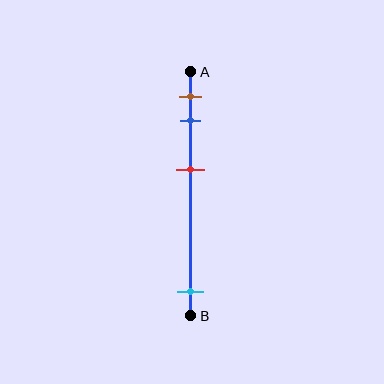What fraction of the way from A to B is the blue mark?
The blue mark is approximately 20% (0.2) of the way from A to B.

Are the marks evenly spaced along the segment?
No, the marks are not evenly spaced.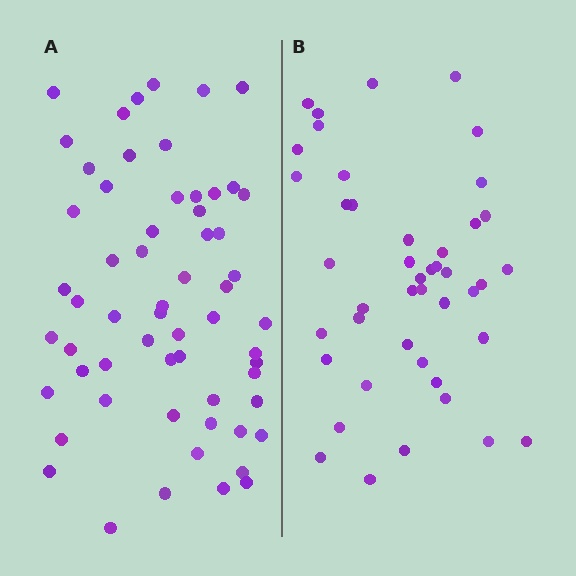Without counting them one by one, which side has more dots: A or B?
Region A (the left region) has more dots.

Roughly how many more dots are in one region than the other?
Region A has approximately 15 more dots than region B.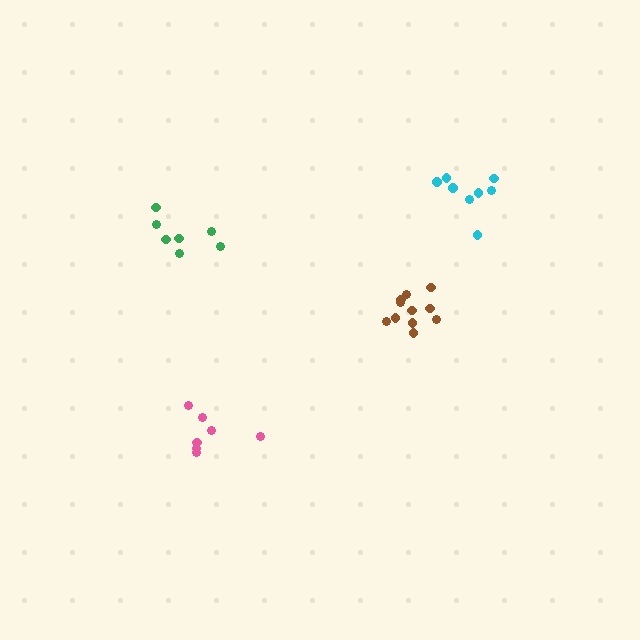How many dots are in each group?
Group 1: 7 dots, Group 2: 11 dots, Group 3: 8 dots, Group 4: 7 dots (33 total).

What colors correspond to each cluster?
The clusters are colored: pink, brown, cyan, green.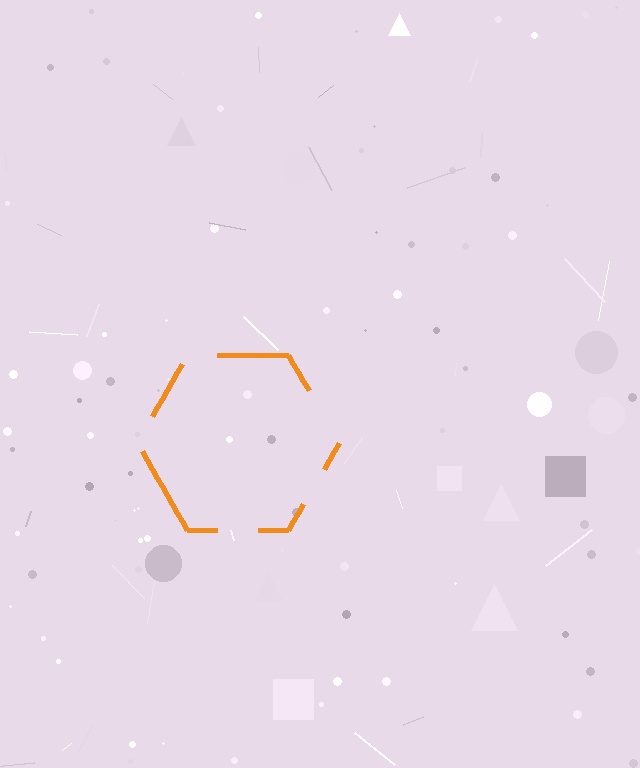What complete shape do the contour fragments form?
The contour fragments form a hexagon.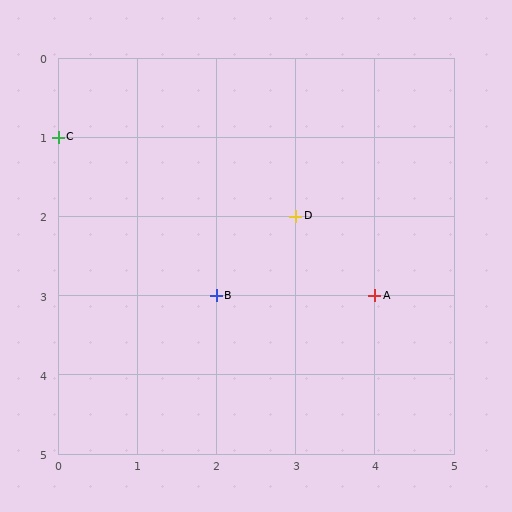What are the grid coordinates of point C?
Point C is at grid coordinates (0, 1).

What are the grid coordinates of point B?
Point B is at grid coordinates (2, 3).